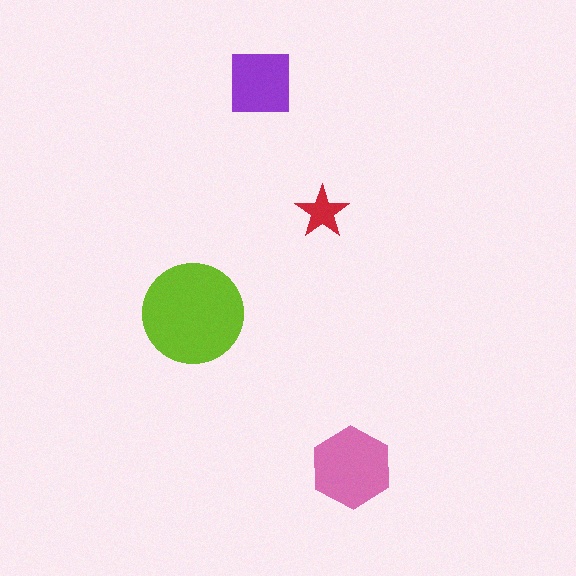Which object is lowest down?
The pink hexagon is bottommost.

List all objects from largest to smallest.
The lime circle, the pink hexagon, the purple square, the red star.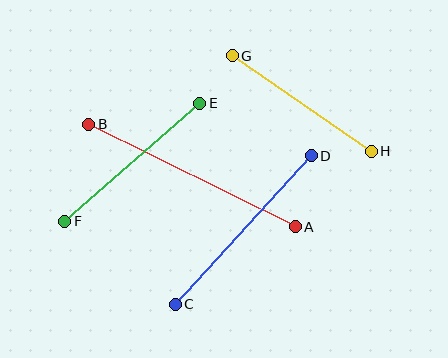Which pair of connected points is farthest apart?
Points A and B are farthest apart.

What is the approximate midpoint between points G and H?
The midpoint is at approximately (302, 104) pixels.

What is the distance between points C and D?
The distance is approximately 202 pixels.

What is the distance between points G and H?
The distance is approximately 169 pixels.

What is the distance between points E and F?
The distance is approximately 180 pixels.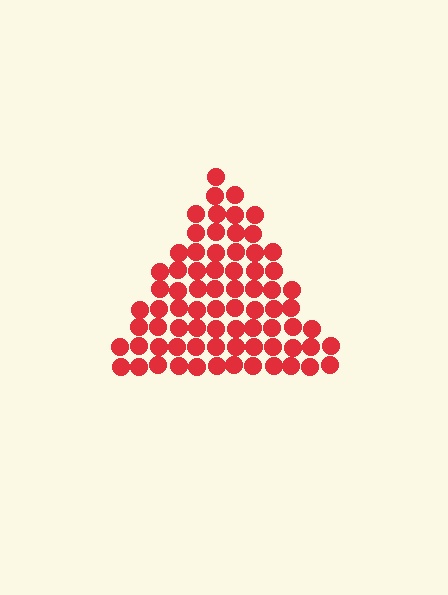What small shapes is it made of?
It is made of small circles.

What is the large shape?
The large shape is a triangle.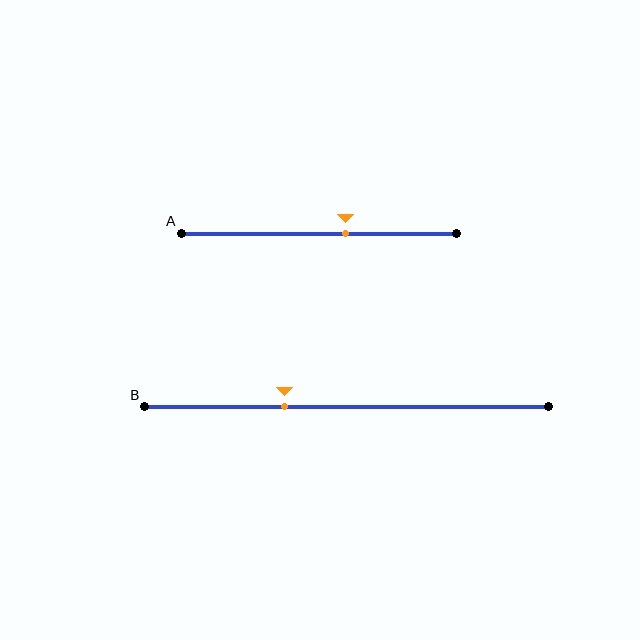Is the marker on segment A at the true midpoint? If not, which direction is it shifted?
No, the marker on segment A is shifted to the right by about 10% of the segment length.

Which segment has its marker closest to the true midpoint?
Segment A has its marker closest to the true midpoint.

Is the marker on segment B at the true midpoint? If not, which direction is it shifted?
No, the marker on segment B is shifted to the left by about 15% of the segment length.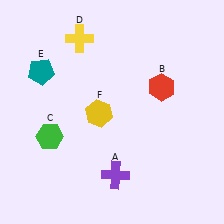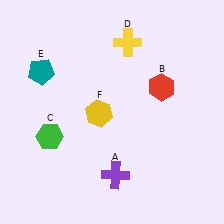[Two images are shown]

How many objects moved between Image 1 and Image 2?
1 object moved between the two images.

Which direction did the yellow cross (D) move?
The yellow cross (D) moved right.